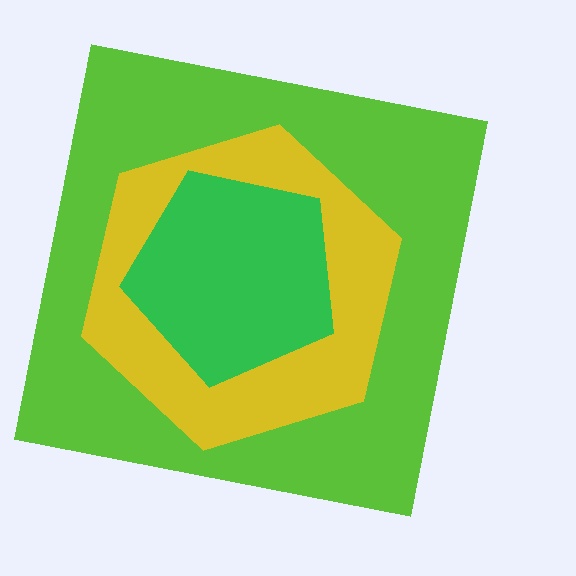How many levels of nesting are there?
3.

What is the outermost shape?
The lime square.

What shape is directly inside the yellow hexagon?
The green pentagon.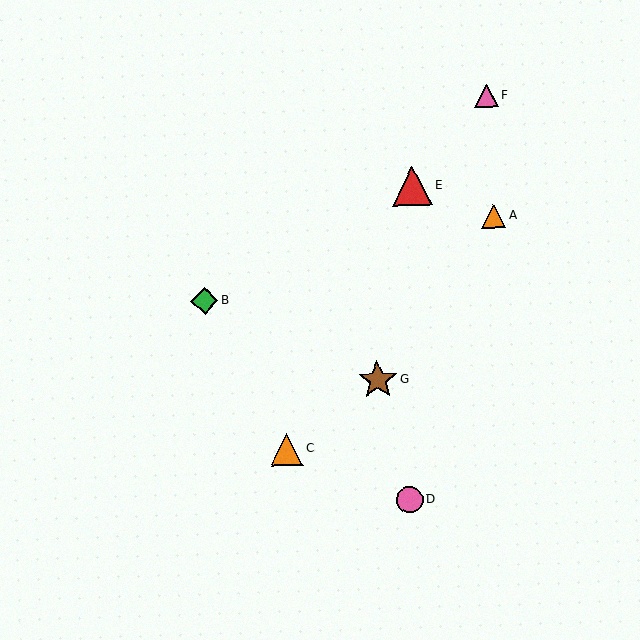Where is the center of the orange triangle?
The center of the orange triangle is at (493, 216).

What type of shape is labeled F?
Shape F is a pink triangle.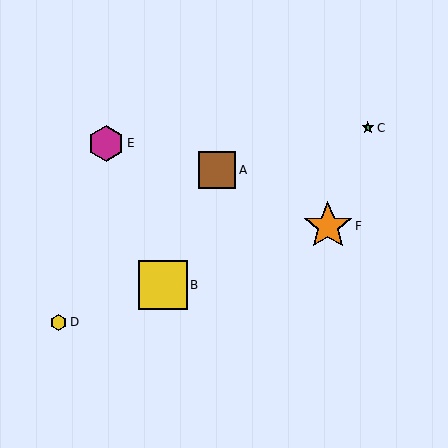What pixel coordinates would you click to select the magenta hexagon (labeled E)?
Click at (106, 143) to select the magenta hexagon E.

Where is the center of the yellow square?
The center of the yellow square is at (163, 285).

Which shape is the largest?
The yellow square (labeled B) is the largest.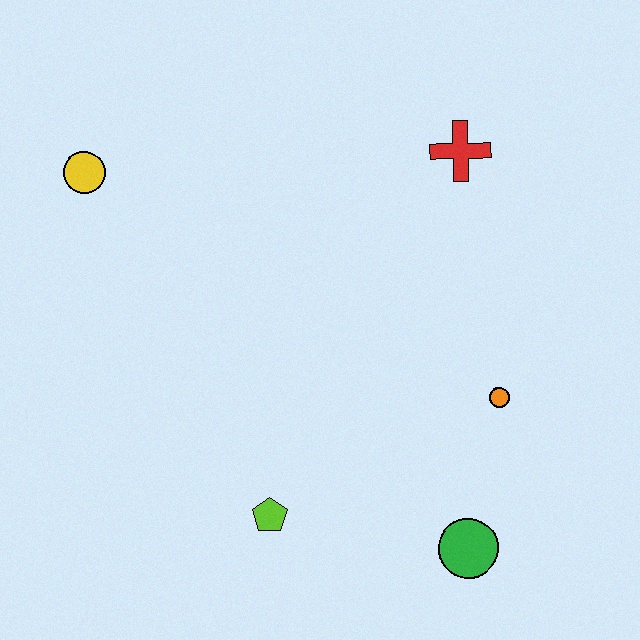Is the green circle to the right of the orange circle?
No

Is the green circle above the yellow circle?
No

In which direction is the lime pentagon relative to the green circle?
The lime pentagon is to the left of the green circle.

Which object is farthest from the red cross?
The lime pentagon is farthest from the red cross.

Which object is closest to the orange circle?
The green circle is closest to the orange circle.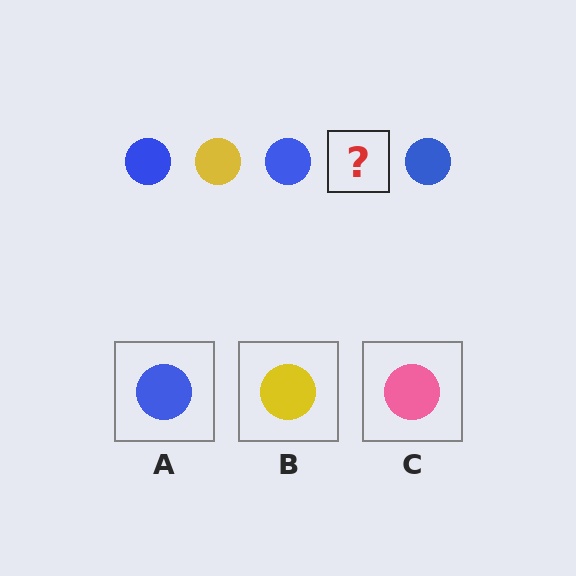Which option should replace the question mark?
Option B.